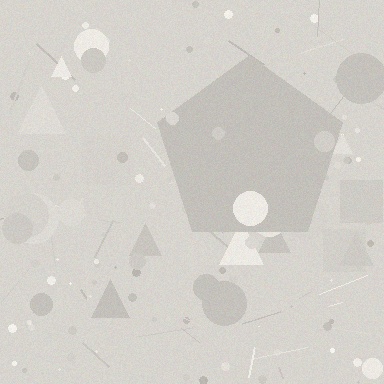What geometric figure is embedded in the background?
A pentagon is embedded in the background.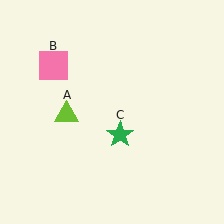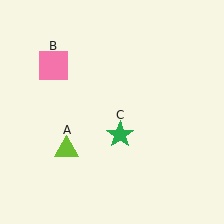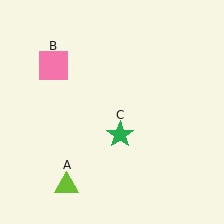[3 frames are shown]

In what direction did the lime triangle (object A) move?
The lime triangle (object A) moved down.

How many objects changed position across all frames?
1 object changed position: lime triangle (object A).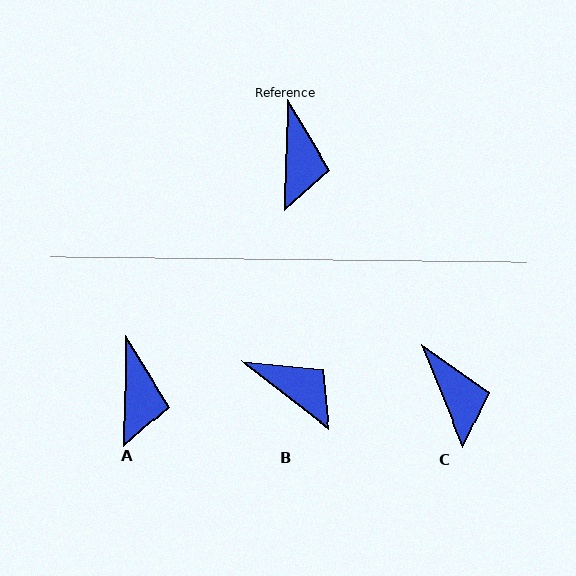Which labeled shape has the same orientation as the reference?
A.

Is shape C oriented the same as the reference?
No, it is off by about 23 degrees.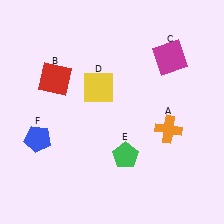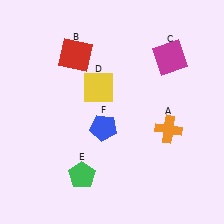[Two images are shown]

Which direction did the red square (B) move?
The red square (B) moved up.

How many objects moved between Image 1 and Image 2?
3 objects moved between the two images.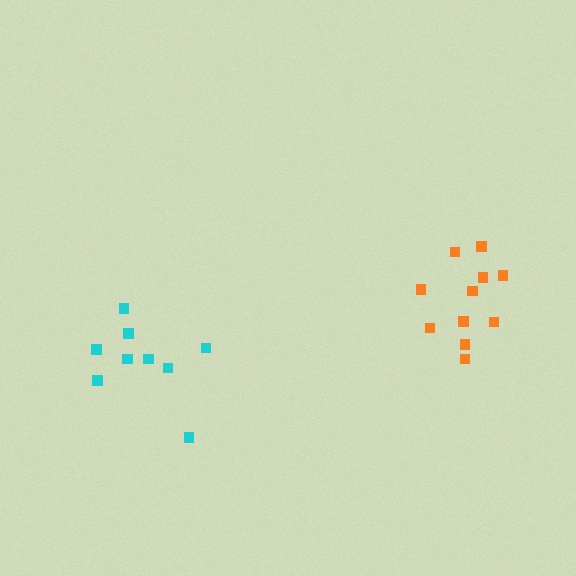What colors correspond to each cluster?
The clusters are colored: orange, cyan.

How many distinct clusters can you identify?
There are 2 distinct clusters.